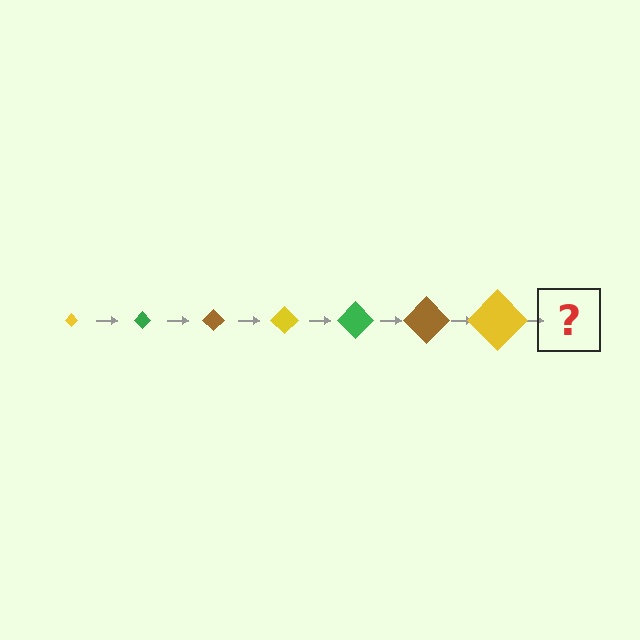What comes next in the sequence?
The next element should be a green diamond, larger than the previous one.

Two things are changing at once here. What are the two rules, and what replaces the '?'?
The two rules are that the diamond grows larger each step and the color cycles through yellow, green, and brown. The '?' should be a green diamond, larger than the previous one.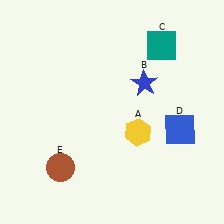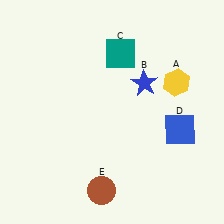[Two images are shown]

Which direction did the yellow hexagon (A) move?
The yellow hexagon (A) moved up.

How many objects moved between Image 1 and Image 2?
3 objects moved between the two images.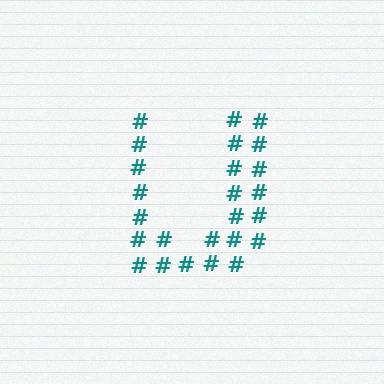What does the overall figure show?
The overall figure shows the letter U.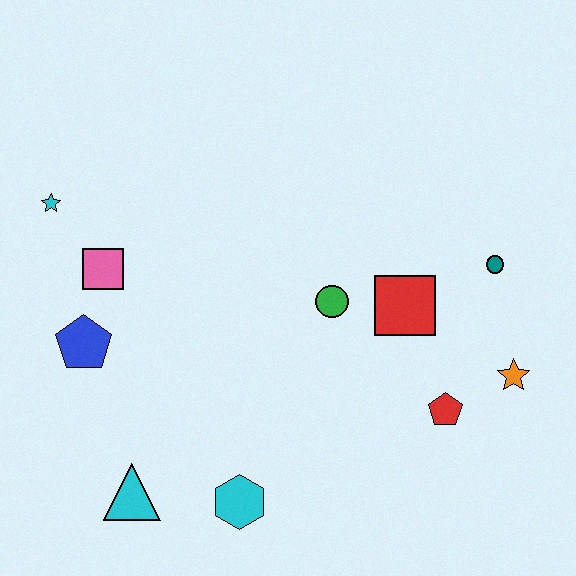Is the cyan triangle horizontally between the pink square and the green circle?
Yes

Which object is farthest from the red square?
The cyan star is farthest from the red square.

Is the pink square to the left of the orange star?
Yes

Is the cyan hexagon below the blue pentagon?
Yes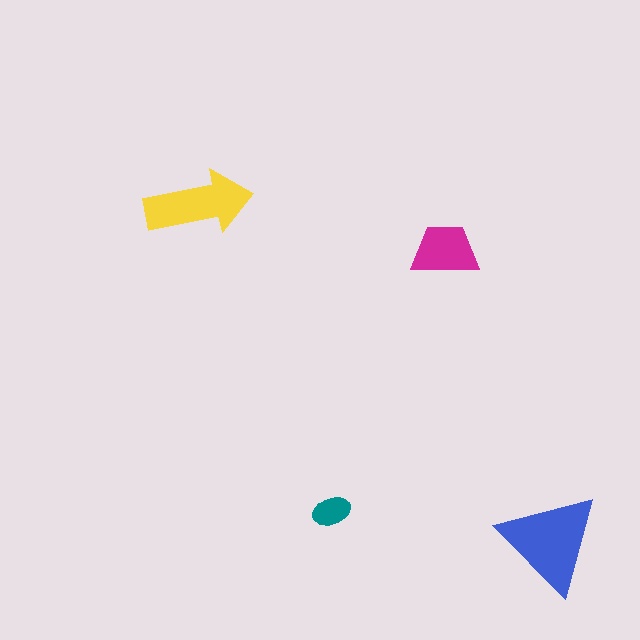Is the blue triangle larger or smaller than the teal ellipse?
Larger.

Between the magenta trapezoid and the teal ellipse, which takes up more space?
The magenta trapezoid.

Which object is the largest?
The blue triangle.